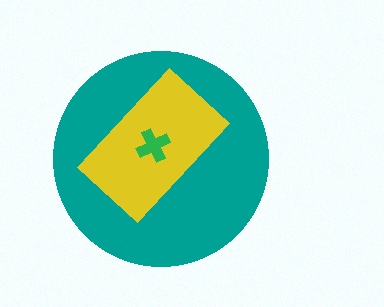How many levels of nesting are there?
3.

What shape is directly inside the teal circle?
The yellow rectangle.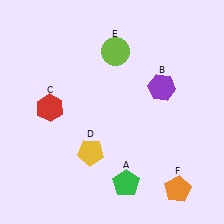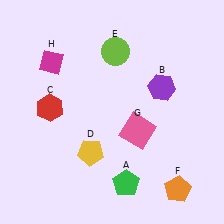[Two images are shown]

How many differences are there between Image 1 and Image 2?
There are 2 differences between the two images.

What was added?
A pink square (G), a magenta diamond (H) were added in Image 2.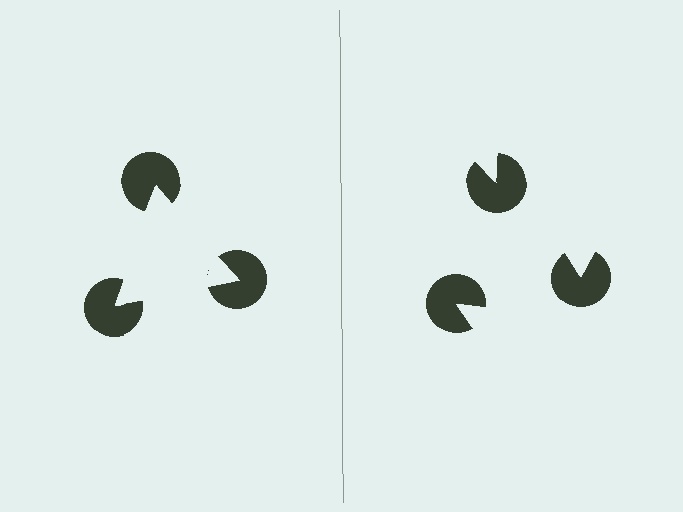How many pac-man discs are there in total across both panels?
6 — 3 on each side.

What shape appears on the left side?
An illusory triangle.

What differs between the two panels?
The pac-man discs are positioned identically on both sides; only the wedge orientations differ. On the left they align to a triangle; on the right they are misaligned.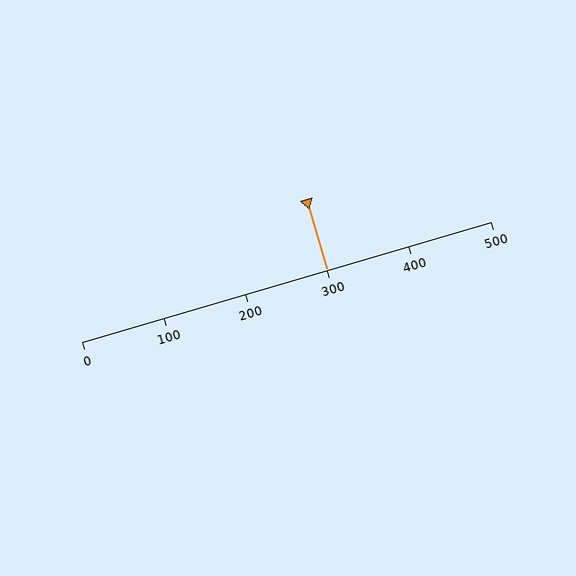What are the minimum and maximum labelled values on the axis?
The axis runs from 0 to 500.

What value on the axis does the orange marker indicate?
The marker indicates approximately 300.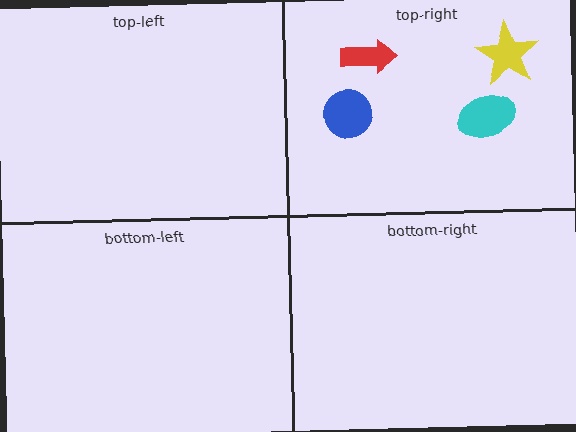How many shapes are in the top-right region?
4.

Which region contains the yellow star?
The top-right region.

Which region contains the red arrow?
The top-right region.